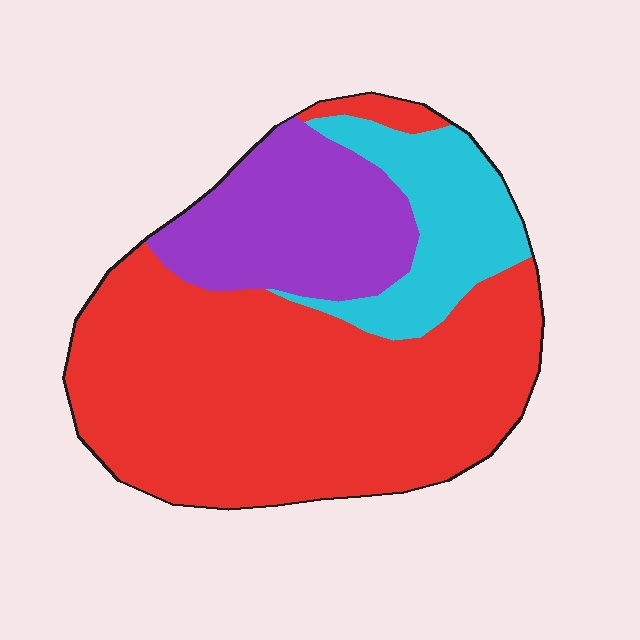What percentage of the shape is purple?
Purple covers around 20% of the shape.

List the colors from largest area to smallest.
From largest to smallest: red, purple, cyan.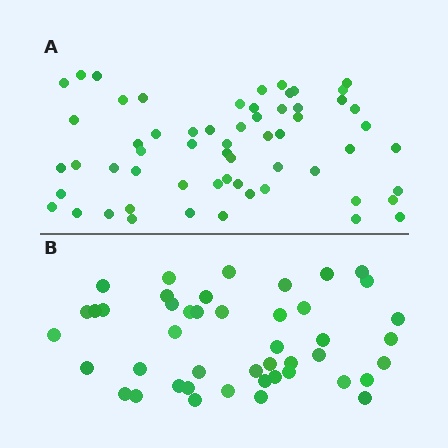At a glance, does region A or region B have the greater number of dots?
Region A (the top region) has more dots.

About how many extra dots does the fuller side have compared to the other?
Region A has approximately 15 more dots than region B.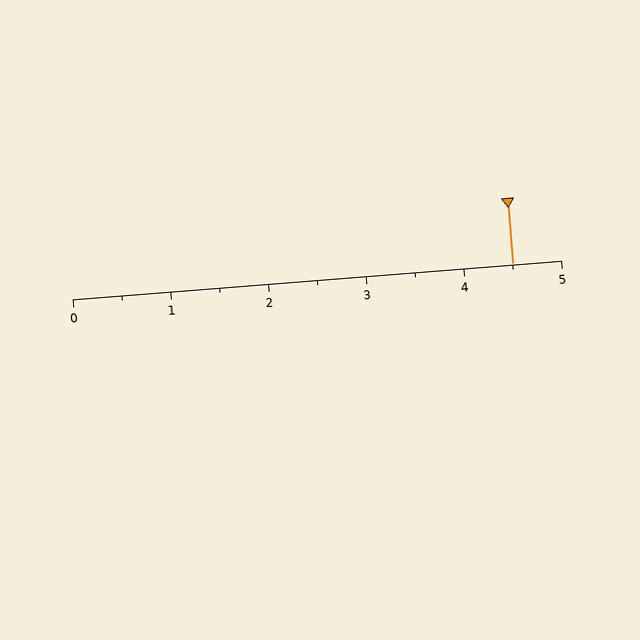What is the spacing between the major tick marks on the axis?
The major ticks are spaced 1 apart.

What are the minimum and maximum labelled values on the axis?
The axis runs from 0 to 5.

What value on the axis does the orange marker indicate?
The marker indicates approximately 4.5.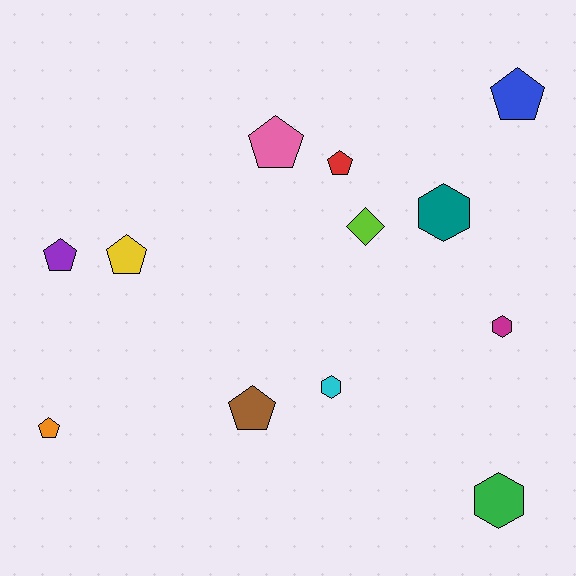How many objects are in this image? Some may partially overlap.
There are 12 objects.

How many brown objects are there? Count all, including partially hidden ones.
There is 1 brown object.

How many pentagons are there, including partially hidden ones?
There are 7 pentagons.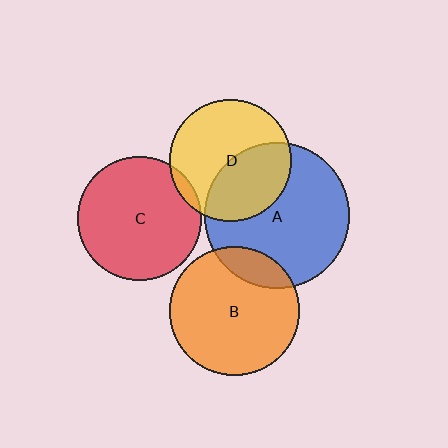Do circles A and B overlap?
Yes.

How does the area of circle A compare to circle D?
Approximately 1.4 times.